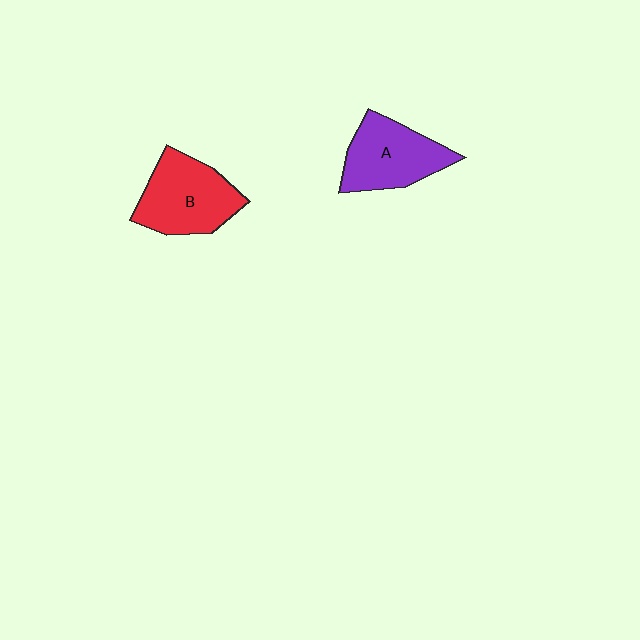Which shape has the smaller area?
Shape A (purple).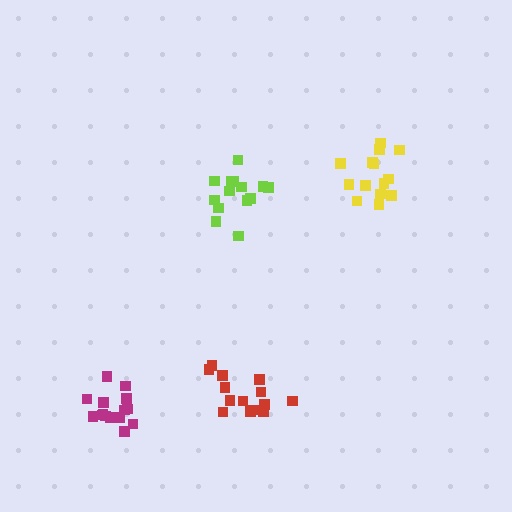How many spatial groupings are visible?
There are 4 spatial groupings.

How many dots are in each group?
Group 1: 14 dots, Group 2: 14 dots, Group 3: 15 dots, Group 4: 14 dots (57 total).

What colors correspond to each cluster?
The clusters are colored: yellow, lime, magenta, red.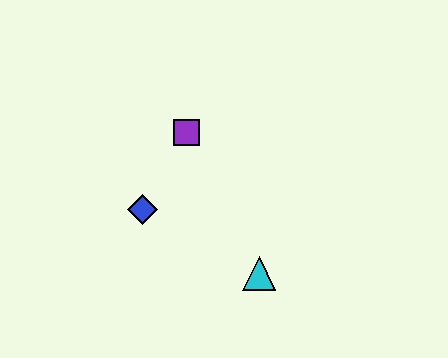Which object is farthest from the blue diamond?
The cyan triangle is farthest from the blue diamond.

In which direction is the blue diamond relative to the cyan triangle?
The blue diamond is to the left of the cyan triangle.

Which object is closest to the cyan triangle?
The blue diamond is closest to the cyan triangle.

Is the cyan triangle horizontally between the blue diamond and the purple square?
No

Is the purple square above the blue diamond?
Yes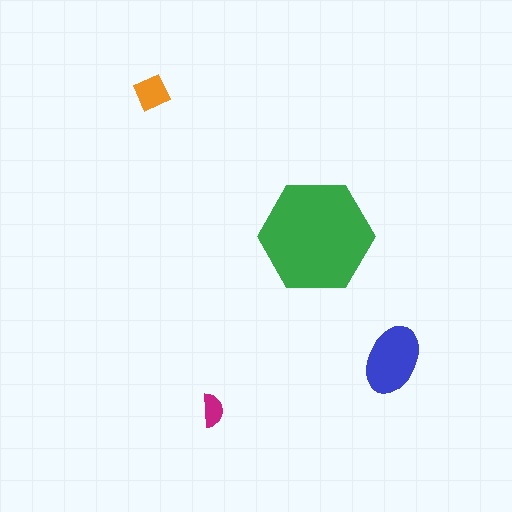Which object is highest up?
The orange diamond is topmost.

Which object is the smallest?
The magenta semicircle.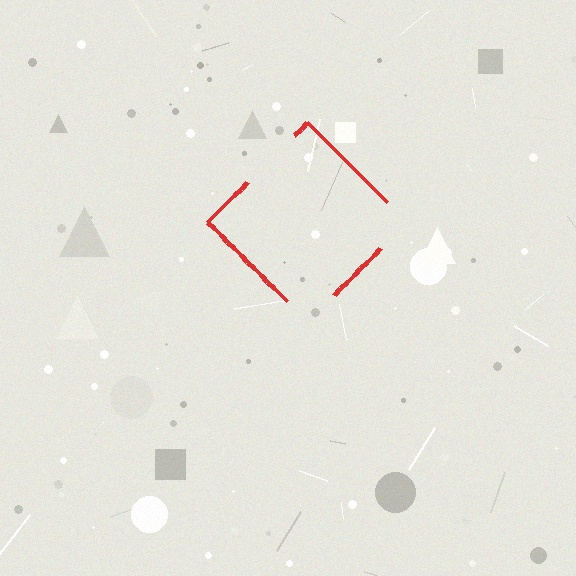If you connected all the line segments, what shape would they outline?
They would outline a diamond.